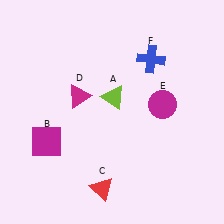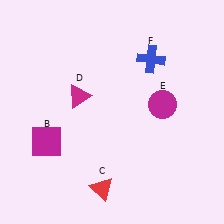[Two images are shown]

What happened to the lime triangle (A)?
The lime triangle (A) was removed in Image 2. It was in the top-right area of Image 1.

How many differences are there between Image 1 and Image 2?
There is 1 difference between the two images.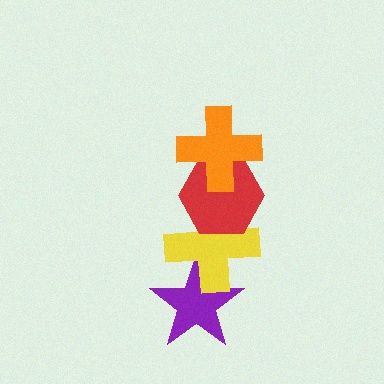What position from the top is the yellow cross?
The yellow cross is 3rd from the top.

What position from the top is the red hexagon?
The red hexagon is 2nd from the top.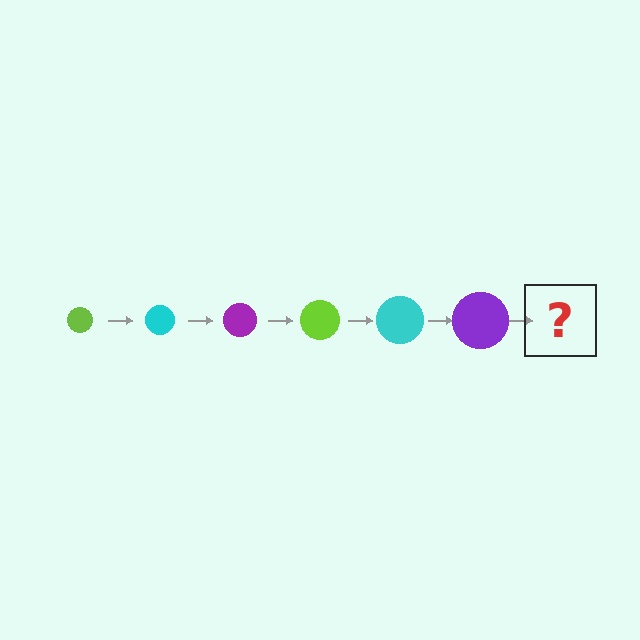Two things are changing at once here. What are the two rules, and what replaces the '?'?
The two rules are that the circle grows larger each step and the color cycles through lime, cyan, and purple. The '?' should be a lime circle, larger than the previous one.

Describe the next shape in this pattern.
It should be a lime circle, larger than the previous one.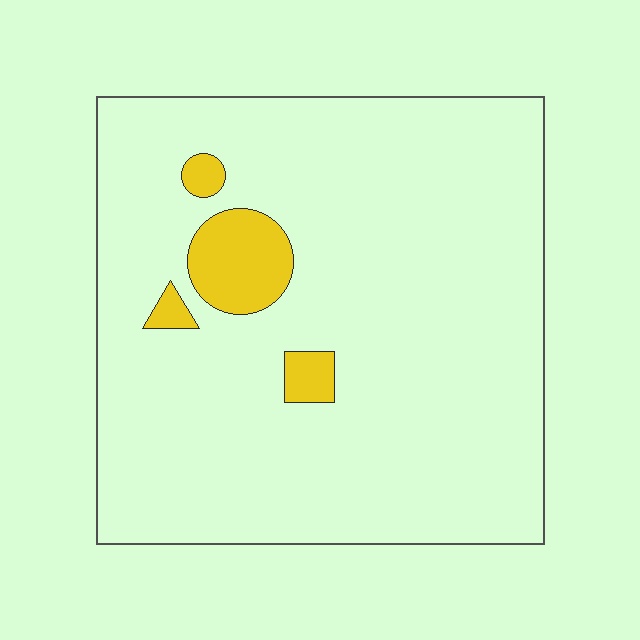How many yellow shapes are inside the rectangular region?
4.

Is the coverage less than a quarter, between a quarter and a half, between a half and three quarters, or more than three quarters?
Less than a quarter.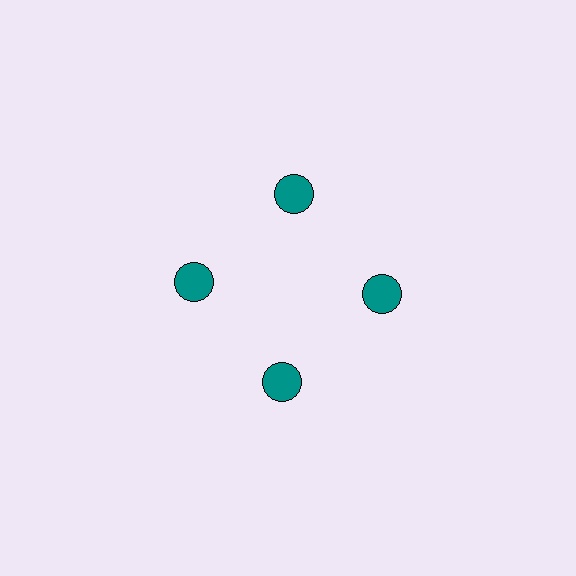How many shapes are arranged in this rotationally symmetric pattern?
There are 4 shapes, arranged in 4 groups of 1.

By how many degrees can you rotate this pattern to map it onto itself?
The pattern maps onto itself every 90 degrees of rotation.